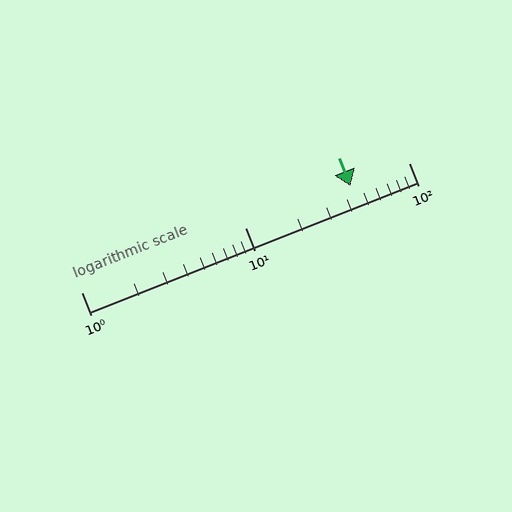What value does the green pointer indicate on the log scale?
The pointer indicates approximately 44.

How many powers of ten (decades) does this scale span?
The scale spans 2 decades, from 1 to 100.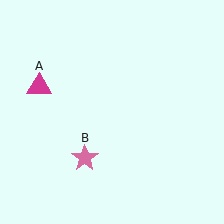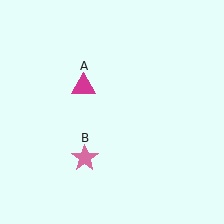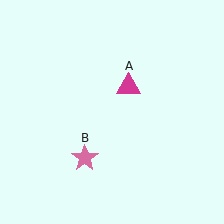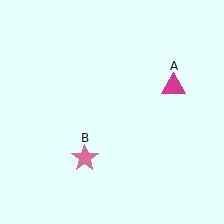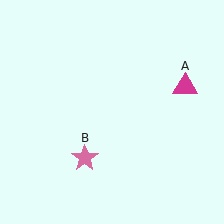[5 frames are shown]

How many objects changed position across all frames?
1 object changed position: magenta triangle (object A).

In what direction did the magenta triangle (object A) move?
The magenta triangle (object A) moved right.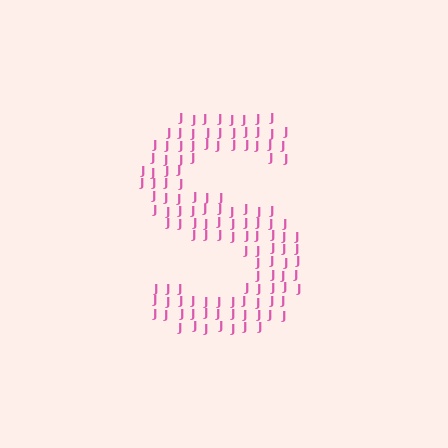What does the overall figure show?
The overall figure shows the letter S.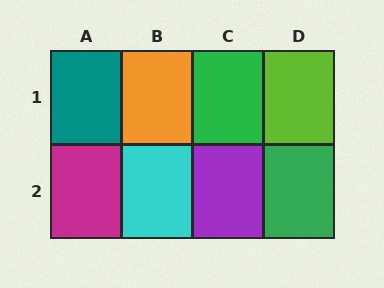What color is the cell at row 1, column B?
Orange.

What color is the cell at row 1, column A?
Teal.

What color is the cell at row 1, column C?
Green.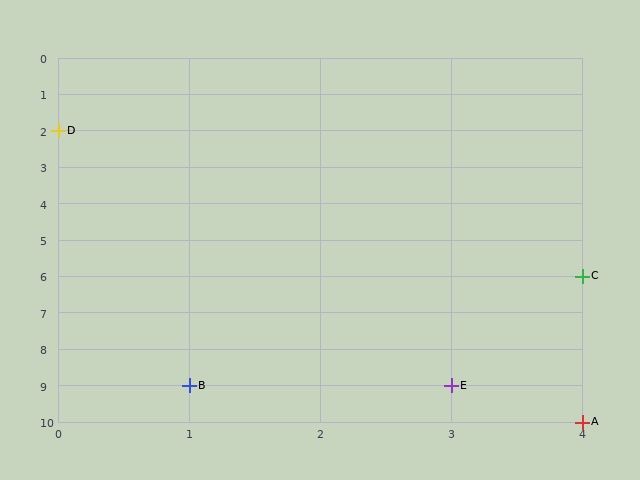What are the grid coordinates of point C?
Point C is at grid coordinates (4, 6).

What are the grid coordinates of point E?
Point E is at grid coordinates (3, 9).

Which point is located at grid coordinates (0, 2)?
Point D is at (0, 2).